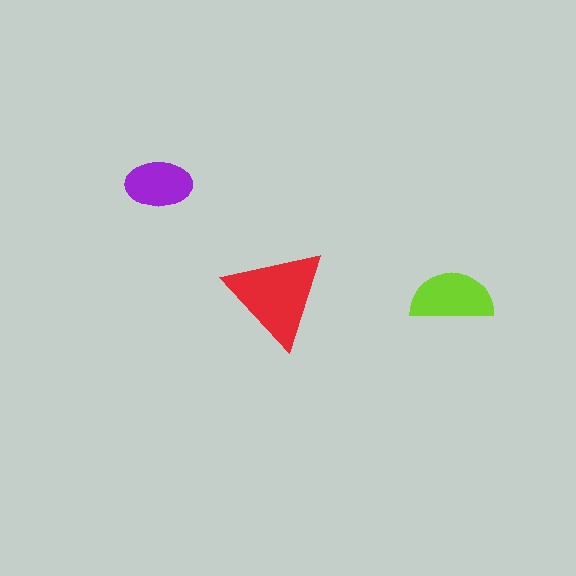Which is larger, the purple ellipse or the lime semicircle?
The lime semicircle.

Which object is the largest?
The red triangle.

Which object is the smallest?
The purple ellipse.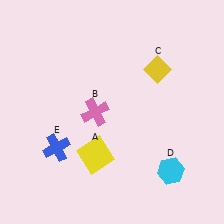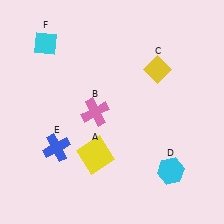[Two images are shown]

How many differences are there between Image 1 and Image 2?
There is 1 difference between the two images.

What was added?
A cyan diamond (F) was added in Image 2.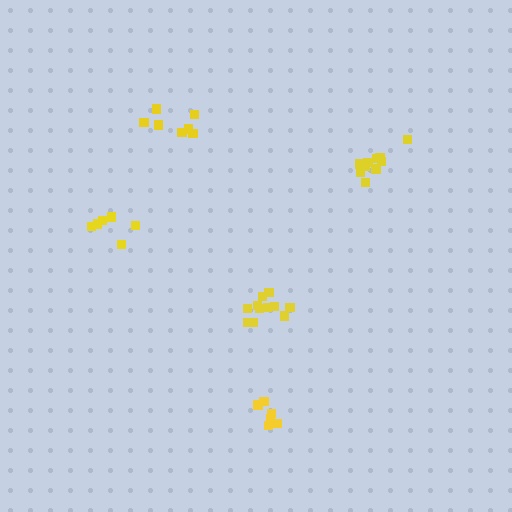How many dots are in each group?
Group 1: 11 dots, Group 2: 6 dots, Group 3: 6 dots, Group 4: 7 dots, Group 5: 11 dots (41 total).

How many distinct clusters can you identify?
There are 5 distinct clusters.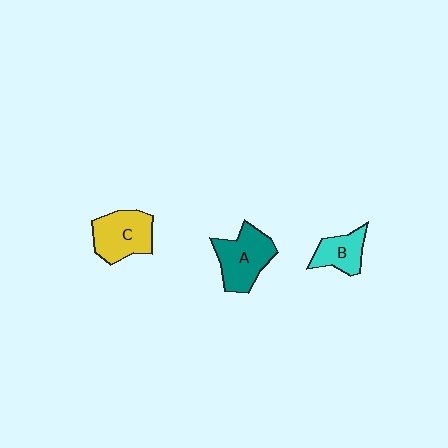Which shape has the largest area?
Shape A (teal).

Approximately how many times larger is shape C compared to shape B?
Approximately 1.5 times.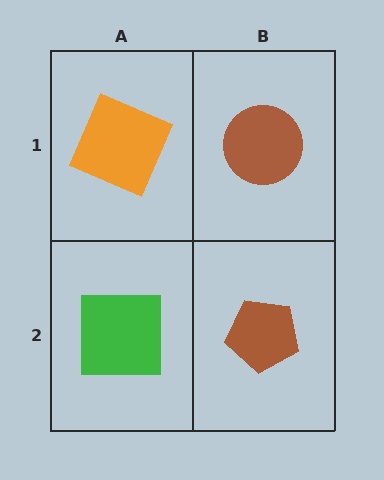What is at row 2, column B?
A brown pentagon.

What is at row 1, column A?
An orange square.